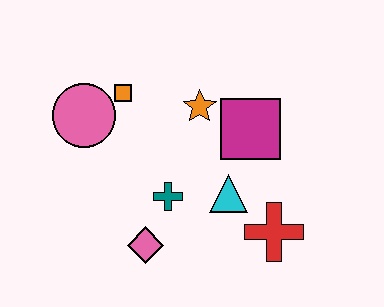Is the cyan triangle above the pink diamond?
Yes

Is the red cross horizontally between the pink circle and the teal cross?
No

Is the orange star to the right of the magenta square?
No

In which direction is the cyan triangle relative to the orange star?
The cyan triangle is below the orange star.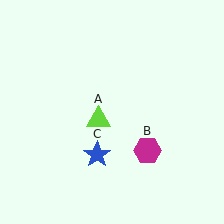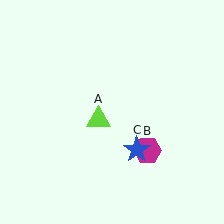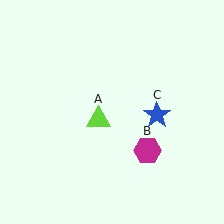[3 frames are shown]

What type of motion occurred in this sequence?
The blue star (object C) rotated counterclockwise around the center of the scene.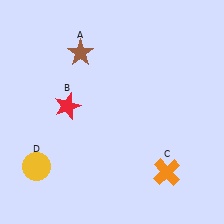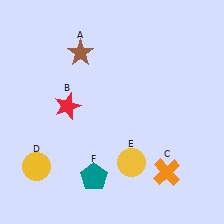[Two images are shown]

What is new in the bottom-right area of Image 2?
A yellow circle (E) was added in the bottom-right area of Image 2.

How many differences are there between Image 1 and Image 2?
There are 2 differences between the two images.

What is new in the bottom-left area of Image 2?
A teal pentagon (F) was added in the bottom-left area of Image 2.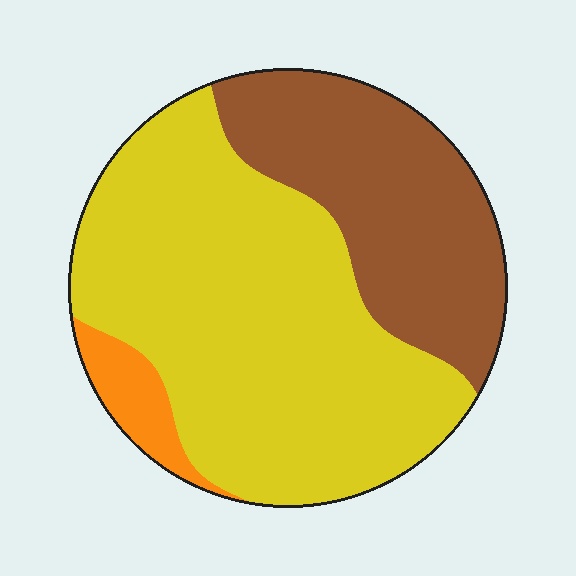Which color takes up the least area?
Orange, at roughly 5%.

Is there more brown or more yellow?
Yellow.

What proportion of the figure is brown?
Brown covers about 30% of the figure.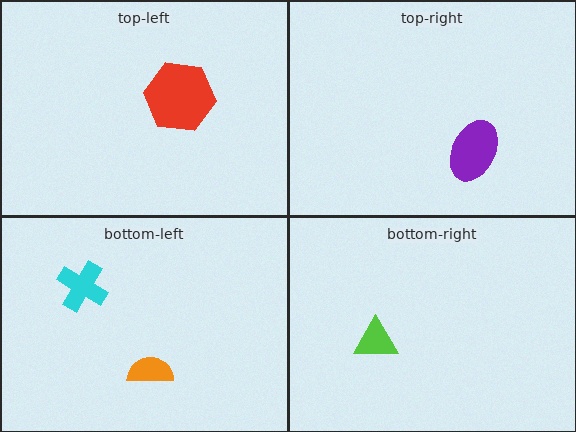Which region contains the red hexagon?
The top-left region.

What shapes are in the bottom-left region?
The cyan cross, the orange semicircle.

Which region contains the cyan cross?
The bottom-left region.